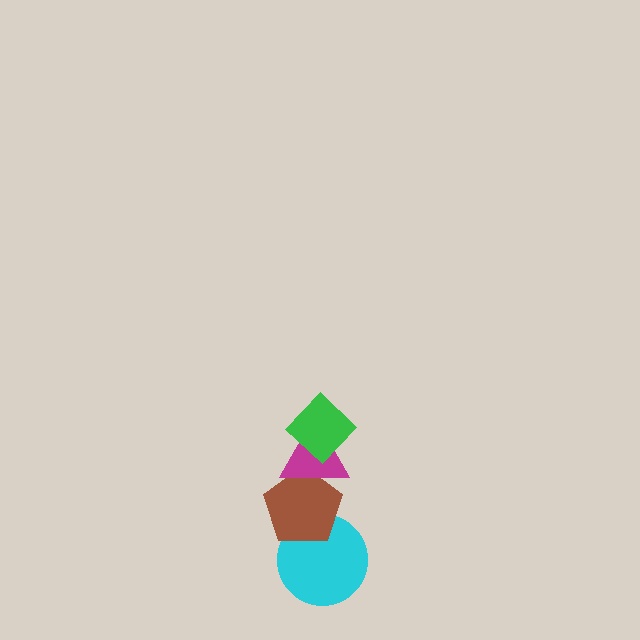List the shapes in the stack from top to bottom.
From top to bottom: the green diamond, the magenta triangle, the brown pentagon, the cyan circle.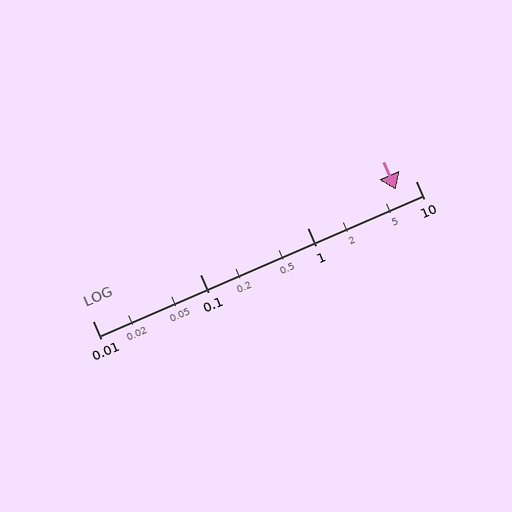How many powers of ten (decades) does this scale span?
The scale spans 3 decades, from 0.01 to 10.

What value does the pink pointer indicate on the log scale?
The pointer indicates approximately 6.6.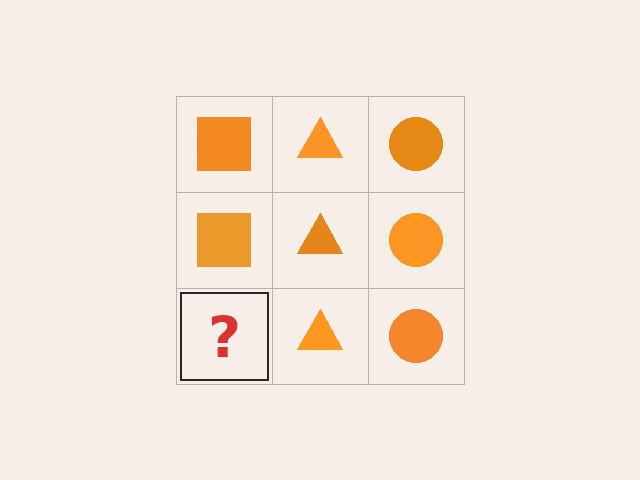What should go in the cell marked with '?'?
The missing cell should contain an orange square.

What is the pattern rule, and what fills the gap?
The rule is that each column has a consistent shape. The gap should be filled with an orange square.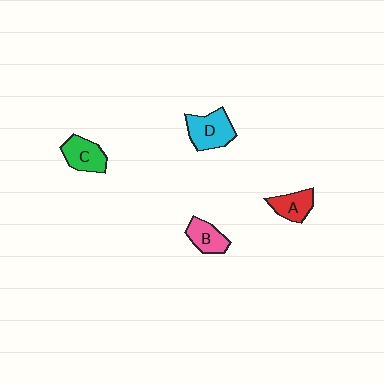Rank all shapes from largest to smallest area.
From largest to smallest: D (cyan), C (green), B (pink), A (red).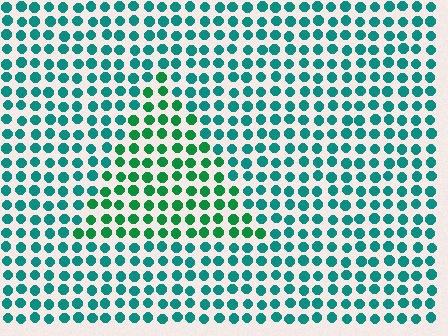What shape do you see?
I see a triangle.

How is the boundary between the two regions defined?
The boundary is defined purely by a slight shift in hue (about 32 degrees). Spacing, size, and orientation are identical on both sides.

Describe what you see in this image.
The image is filled with small teal elements in a uniform arrangement. A triangle-shaped region is visible where the elements are tinted to a slightly different hue, forming a subtle color boundary.